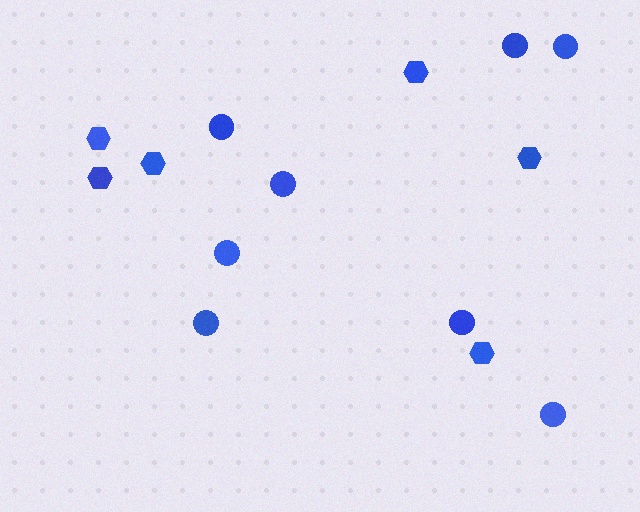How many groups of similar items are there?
There are 2 groups: one group of circles (8) and one group of hexagons (6).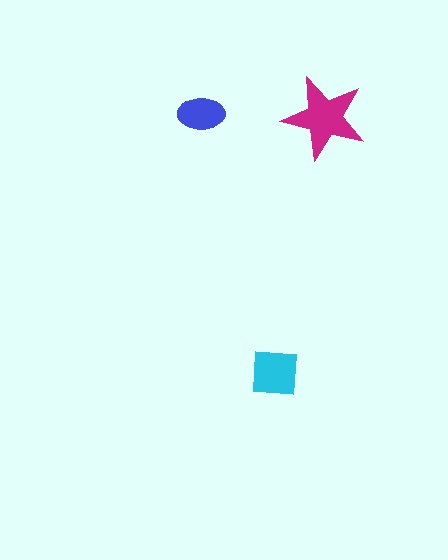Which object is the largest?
The magenta star.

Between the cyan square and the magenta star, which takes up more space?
The magenta star.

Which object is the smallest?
The blue ellipse.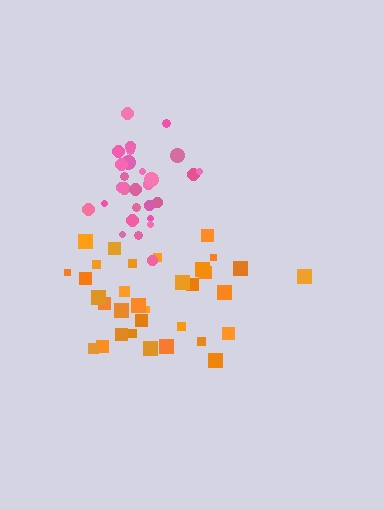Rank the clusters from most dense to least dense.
pink, orange.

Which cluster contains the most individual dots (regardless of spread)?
Orange (35).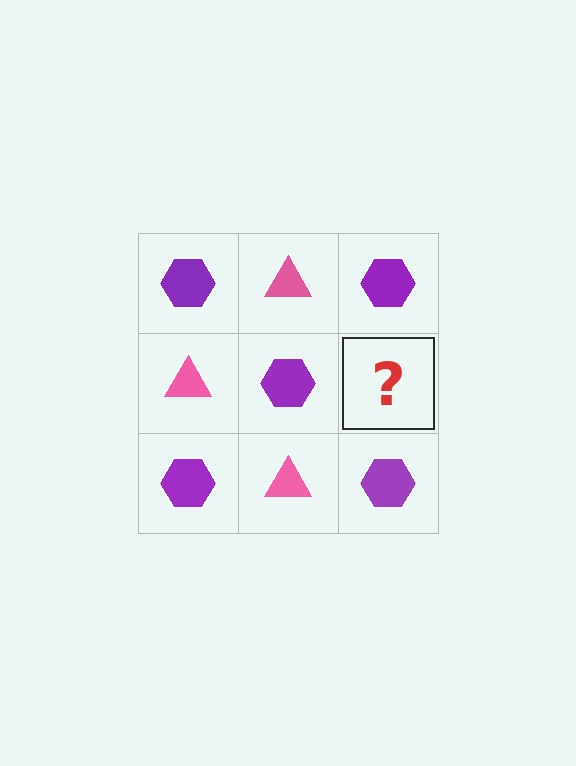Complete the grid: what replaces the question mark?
The question mark should be replaced with a pink triangle.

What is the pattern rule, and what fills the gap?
The rule is that it alternates purple hexagon and pink triangle in a checkerboard pattern. The gap should be filled with a pink triangle.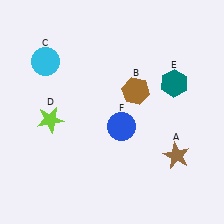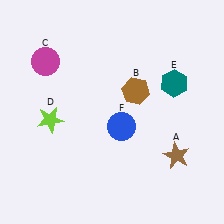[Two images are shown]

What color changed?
The circle (C) changed from cyan in Image 1 to magenta in Image 2.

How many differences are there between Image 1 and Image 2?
There is 1 difference between the two images.